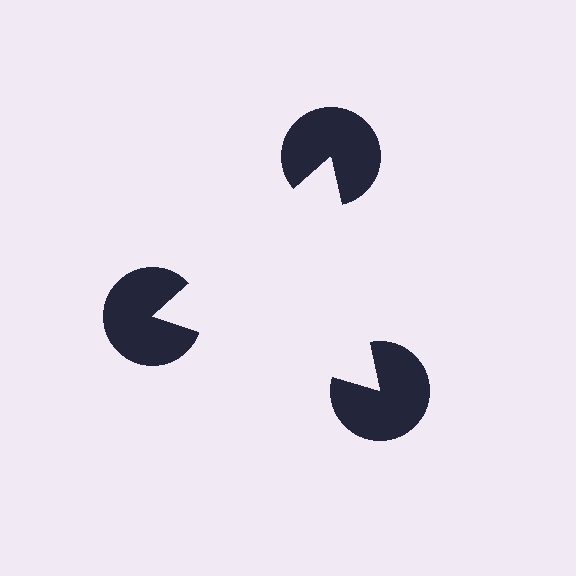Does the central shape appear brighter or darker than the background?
It typically appears slightly brighter than the background, even though no actual brightness change is drawn.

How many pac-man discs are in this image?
There are 3 — one at each vertex of the illusory triangle.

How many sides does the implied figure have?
3 sides.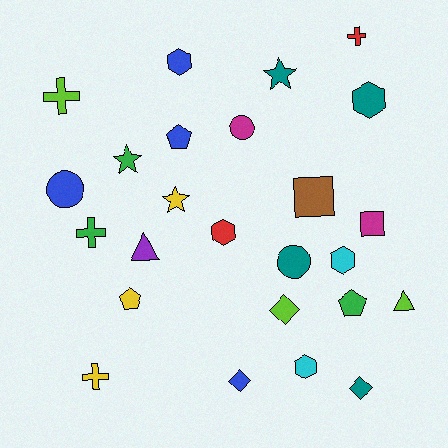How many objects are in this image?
There are 25 objects.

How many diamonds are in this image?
There are 3 diamonds.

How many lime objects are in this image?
There are 3 lime objects.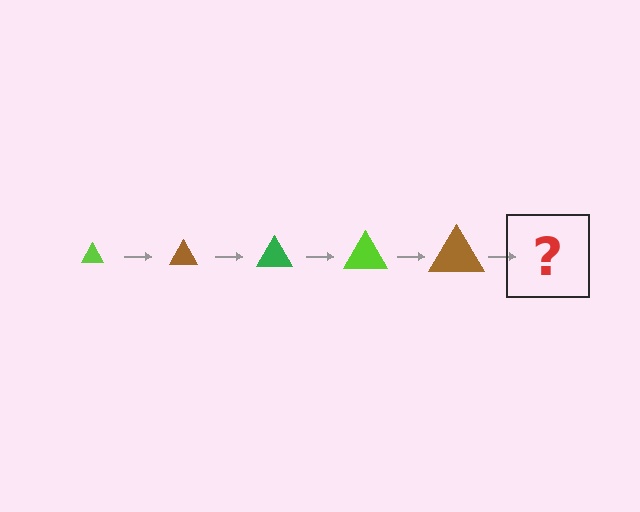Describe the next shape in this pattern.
It should be a green triangle, larger than the previous one.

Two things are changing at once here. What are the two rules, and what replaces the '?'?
The two rules are that the triangle grows larger each step and the color cycles through lime, brown, and green. The '?' should be a green triangle, larger than the previous one.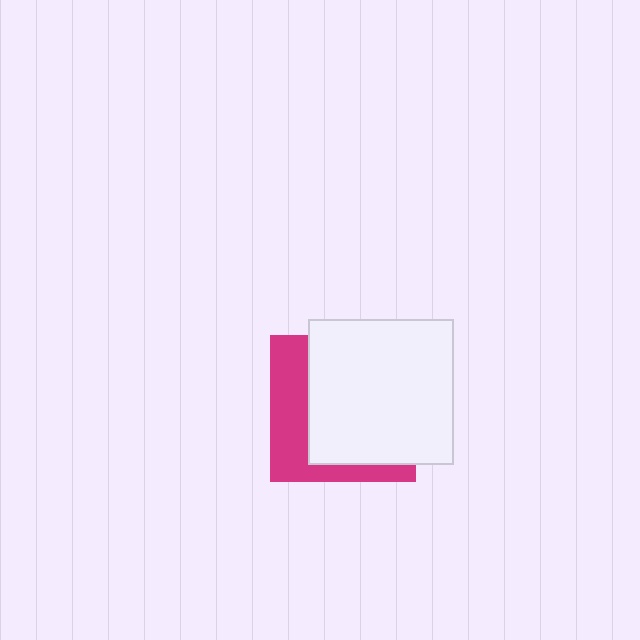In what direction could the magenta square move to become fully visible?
The magenta square could move left. That would shift it out from behind the white square entirely.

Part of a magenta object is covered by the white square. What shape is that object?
It is a square.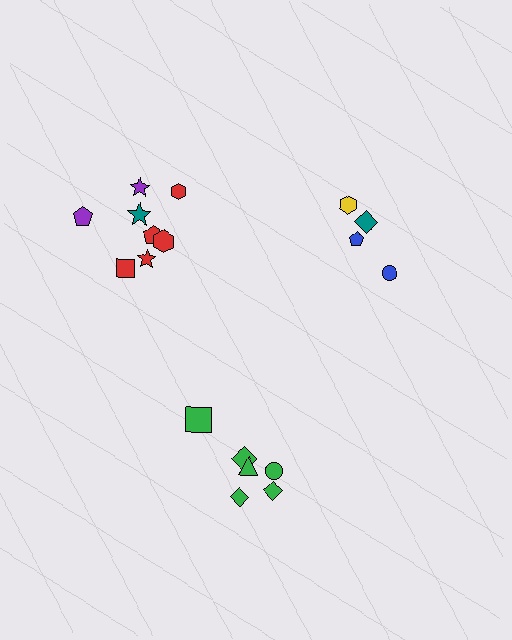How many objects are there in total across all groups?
There are 18 objects.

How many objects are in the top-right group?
There are 4 objects.